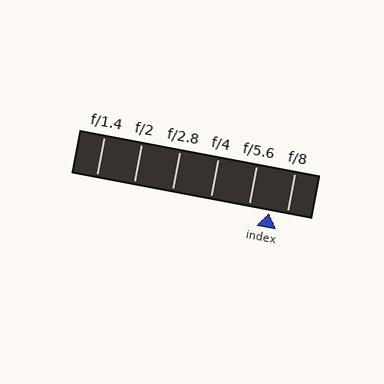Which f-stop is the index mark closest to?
The index mark is closest to f/8.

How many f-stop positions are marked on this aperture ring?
There are 6 f-stop positions marked.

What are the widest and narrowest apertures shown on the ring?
The widest aperture shown is f/1.4 and the narrowest is f/8.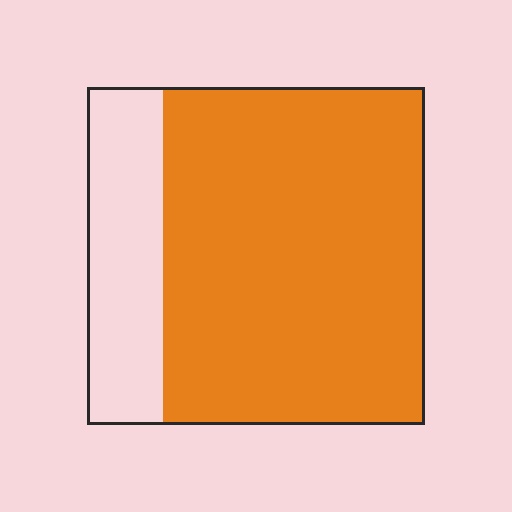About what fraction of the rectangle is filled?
About four fifths (4/5).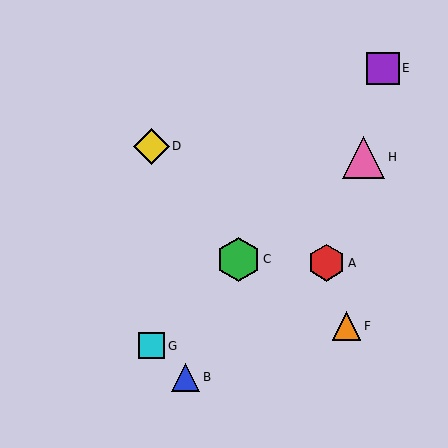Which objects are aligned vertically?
Objects D, G are aligned vertically.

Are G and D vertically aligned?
Yes, both are at x≈151.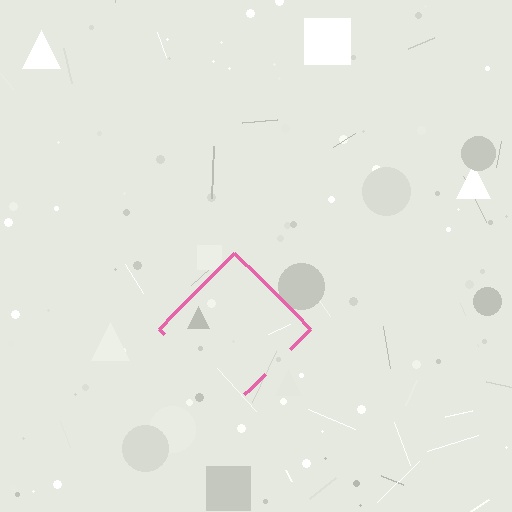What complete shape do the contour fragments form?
The contour fragments form a diamond.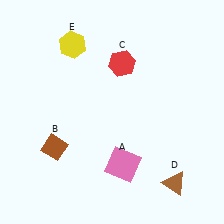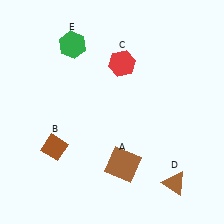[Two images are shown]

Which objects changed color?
A changed from pink to brown. E changed from yellow to green.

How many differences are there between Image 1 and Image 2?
There are 2 differences between the two images.